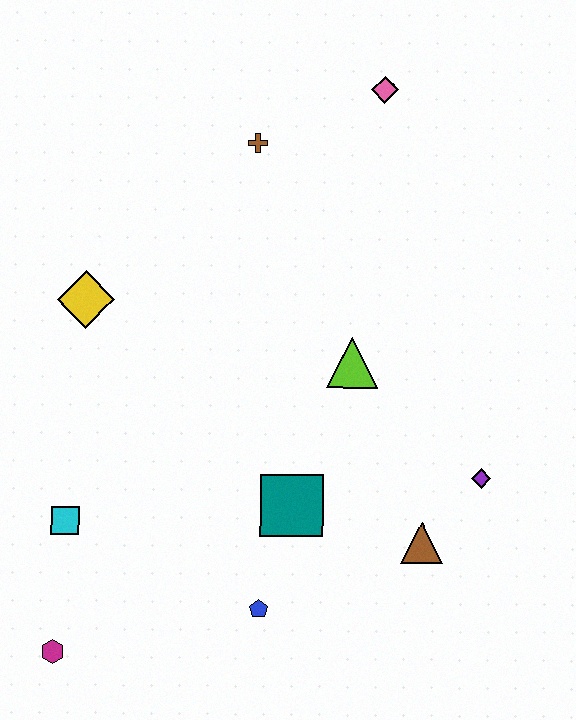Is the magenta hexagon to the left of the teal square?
Yes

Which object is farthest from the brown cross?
The magenta hexagon is farthest from the brown cross.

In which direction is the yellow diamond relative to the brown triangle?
The yellow diamond is to the left of the brown triangle.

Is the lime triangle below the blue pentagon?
No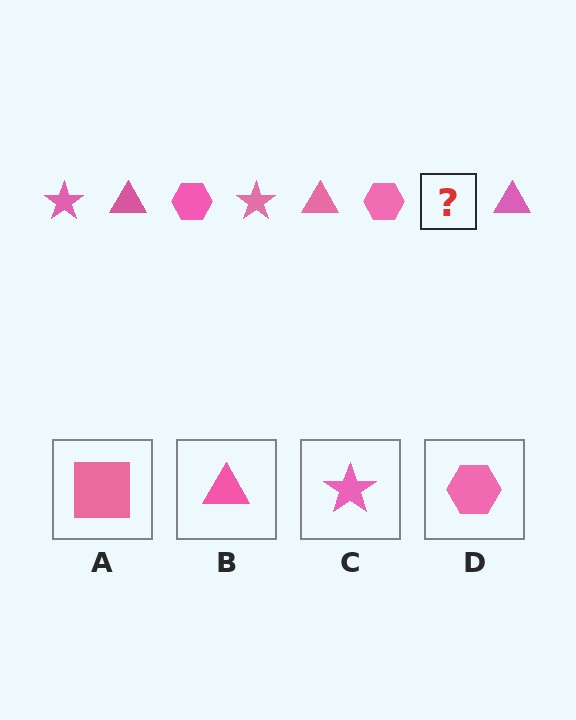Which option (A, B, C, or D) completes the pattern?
C.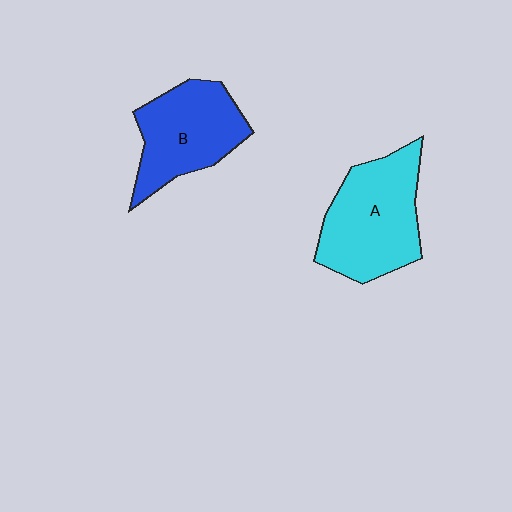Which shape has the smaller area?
Shape B (blue).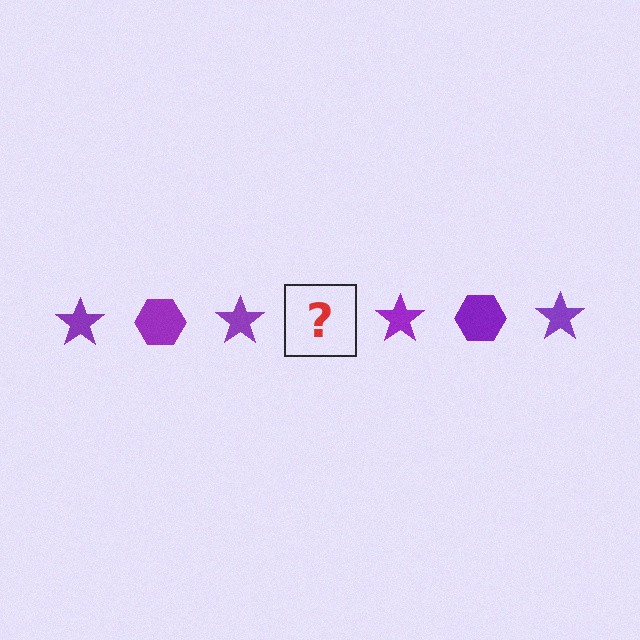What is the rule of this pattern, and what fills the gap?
The rule is that the pattern cycles through star, hexagon shapes in purple. The gap should be filled with a purple hexagon.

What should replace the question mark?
The question mark should be replaced with a purple hexagon.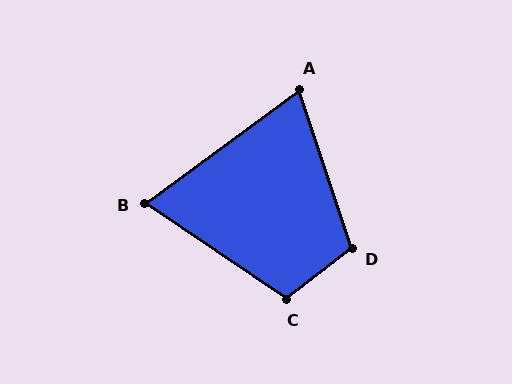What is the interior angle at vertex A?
Approximately 72 degrees (acute).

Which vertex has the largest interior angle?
D, at approximately 110 degrees.